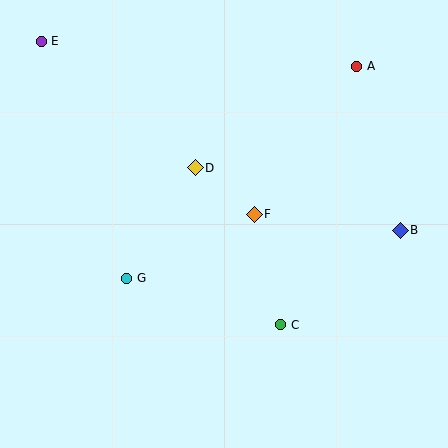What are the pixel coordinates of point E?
Point E is at (41, 41).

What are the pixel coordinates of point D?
Point D is at (195, 168).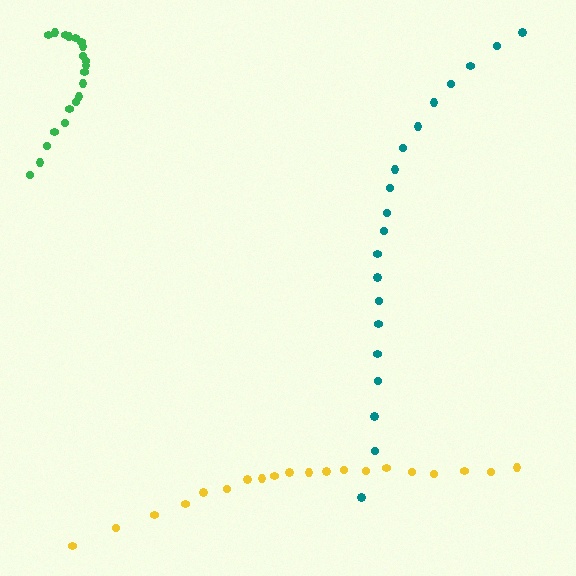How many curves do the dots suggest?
There are 3 distinct paths.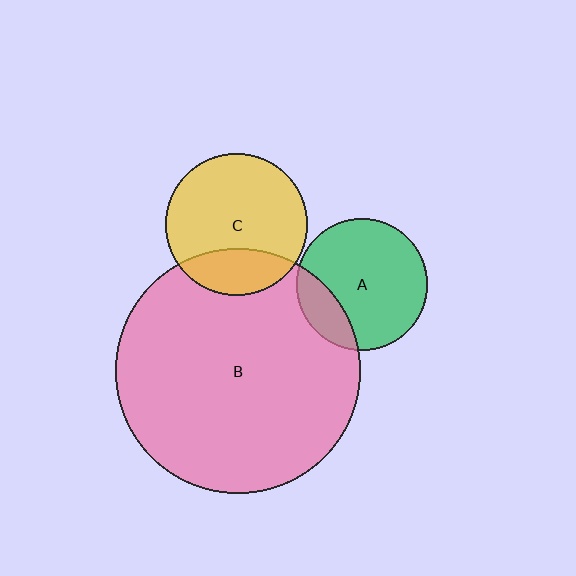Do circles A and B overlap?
Yes.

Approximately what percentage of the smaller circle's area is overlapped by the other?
Approximately 20%.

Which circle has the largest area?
Circle B (pink).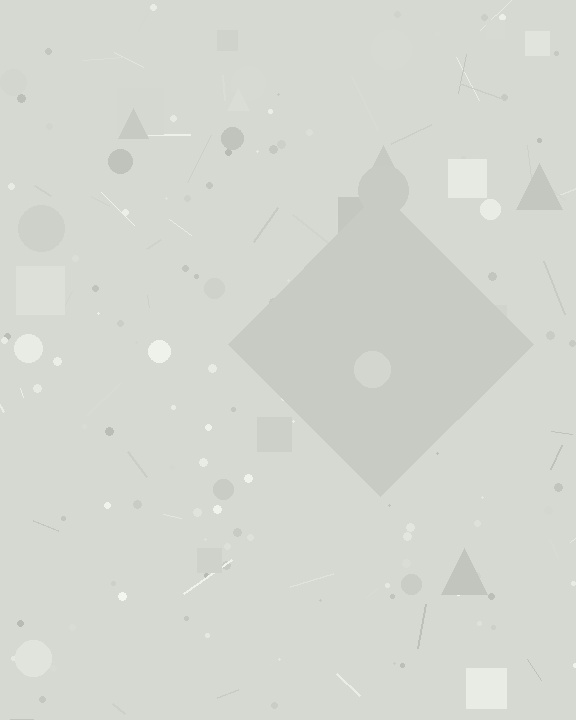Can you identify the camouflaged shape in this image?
The camouflaged shape is a diamond.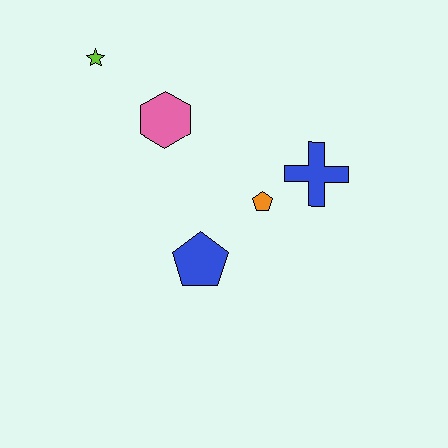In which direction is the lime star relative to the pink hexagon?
The lime star is to the left of the pink hexagon.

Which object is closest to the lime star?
The pink hexagon is closest to the lime star.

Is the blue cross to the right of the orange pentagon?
Yes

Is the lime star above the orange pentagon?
Yes